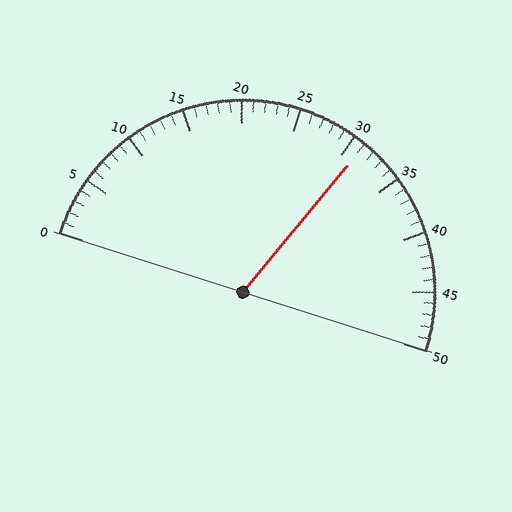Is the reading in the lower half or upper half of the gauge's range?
The reading is in the upper half of the range (0 to 50).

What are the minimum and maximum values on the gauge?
The gauge ranges from 0 to 50.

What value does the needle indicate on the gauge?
The needle indicates approximately 31.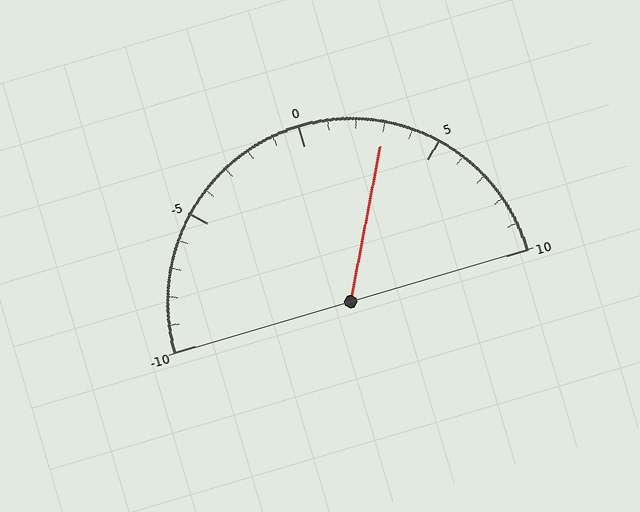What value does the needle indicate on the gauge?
The needle indicates approximately 3.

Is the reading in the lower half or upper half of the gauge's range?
The reading is in the upper half of the range (-10 to 10).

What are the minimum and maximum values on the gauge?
The gauge ranges from -10 to 10.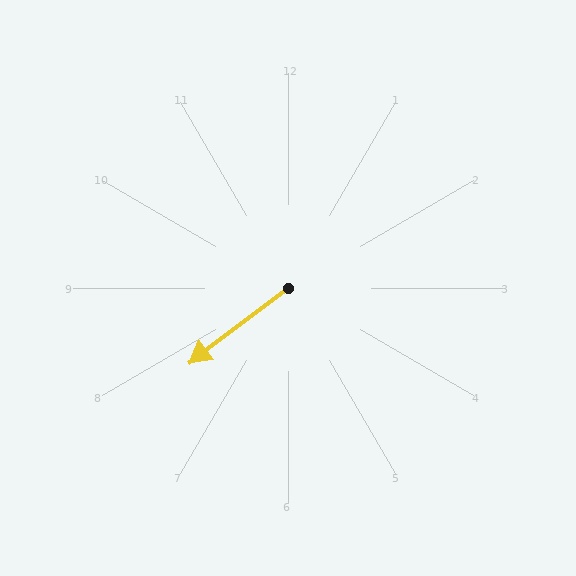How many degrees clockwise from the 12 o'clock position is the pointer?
Approximately 233 degrees.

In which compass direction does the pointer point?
Southwest.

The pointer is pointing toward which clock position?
Roughly 8 o'clock.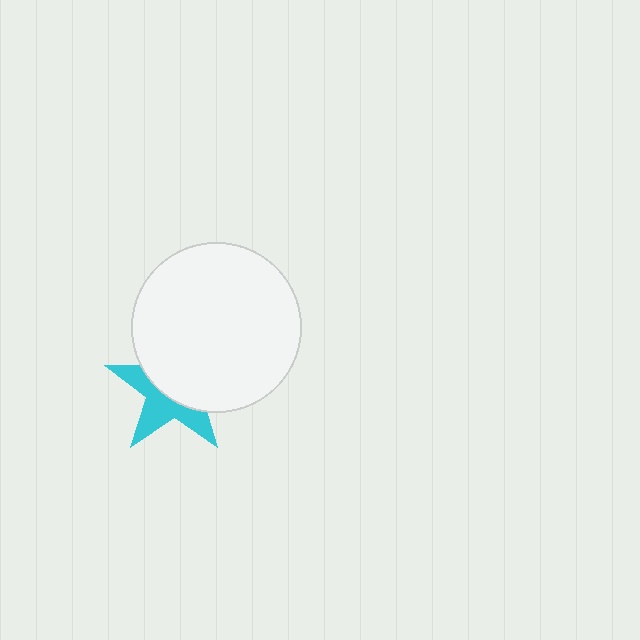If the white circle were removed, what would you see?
You would see the complete cyan star.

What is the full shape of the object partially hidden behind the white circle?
The partially hidden object is a cyan star.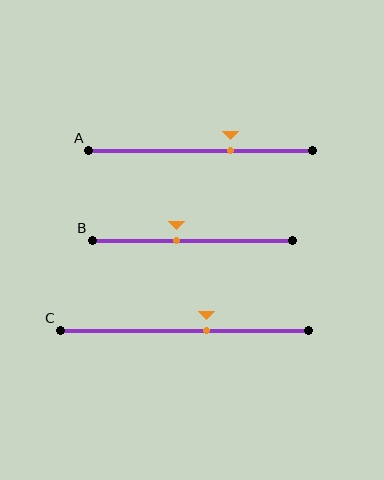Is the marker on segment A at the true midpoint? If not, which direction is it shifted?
No, the marker on segment A is shifted to the right by about 13% of the segment length.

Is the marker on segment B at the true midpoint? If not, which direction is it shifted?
No, the marker on segment B is shifted to the left by about 8% of the segment length.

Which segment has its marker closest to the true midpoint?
Segment B has its marker closest to the true midpoint.